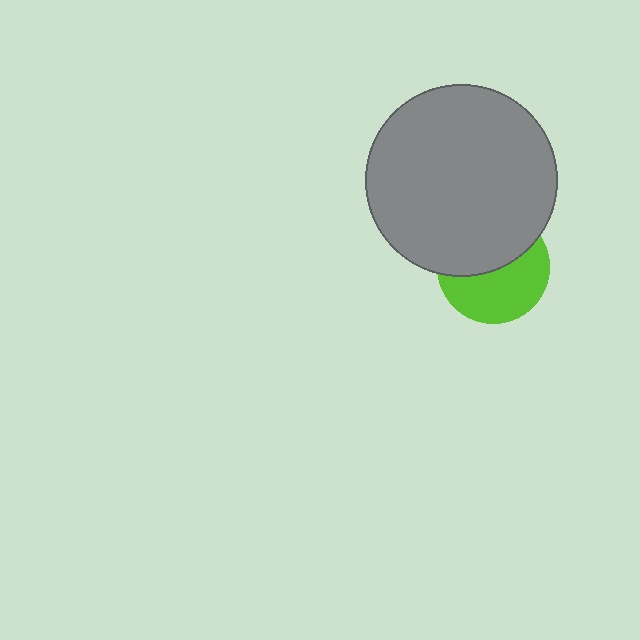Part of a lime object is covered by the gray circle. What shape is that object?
It is a circle.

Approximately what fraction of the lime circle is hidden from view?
Roughly 48% of the lime circle is hidden behind the gray circle.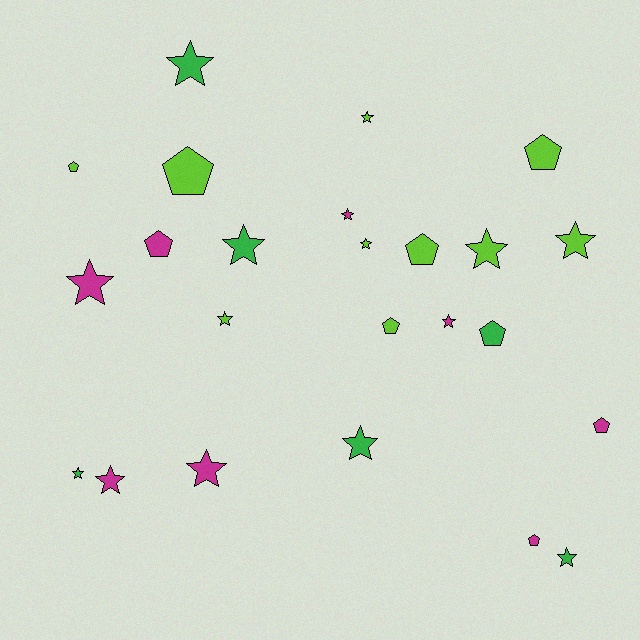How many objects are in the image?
There are 24 objects.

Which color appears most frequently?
Lime, with 10 objects.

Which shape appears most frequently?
Star, with 15 objects.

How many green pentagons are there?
There is 1 green pentagon.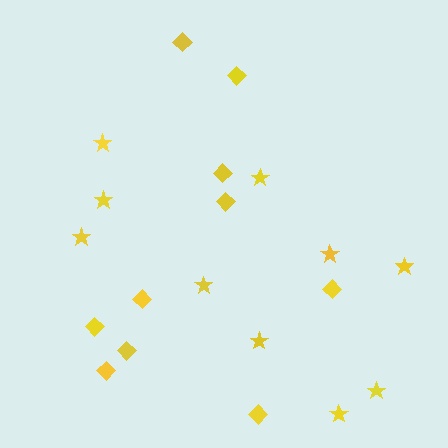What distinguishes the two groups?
There are 2 groups: one group of diamonds (10) and one group of stars (10).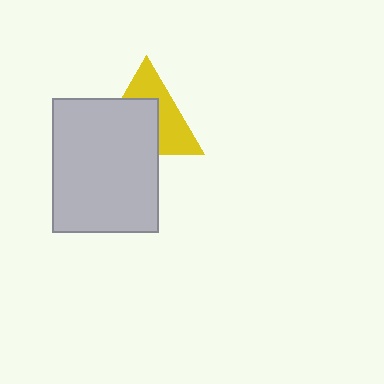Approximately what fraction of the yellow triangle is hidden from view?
Roughly 53% of the yellow triangle is hidden behind the light gray rectangle.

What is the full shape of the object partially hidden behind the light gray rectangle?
The partially hidden object is a yellow triangle.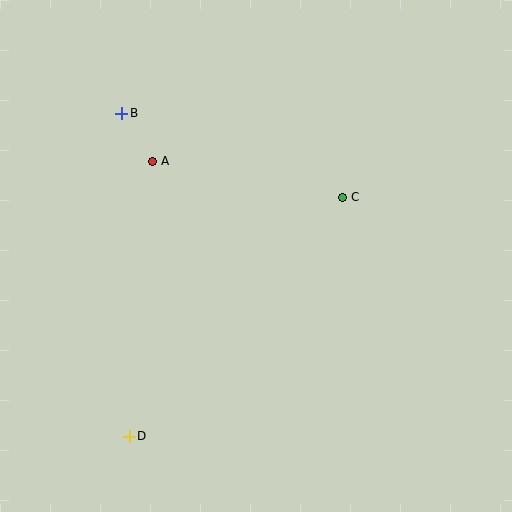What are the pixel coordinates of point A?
Point A is at (153, 161).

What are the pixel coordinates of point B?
Point B is at (122, 113).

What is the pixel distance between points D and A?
The distance between D and A is 276 pixels.